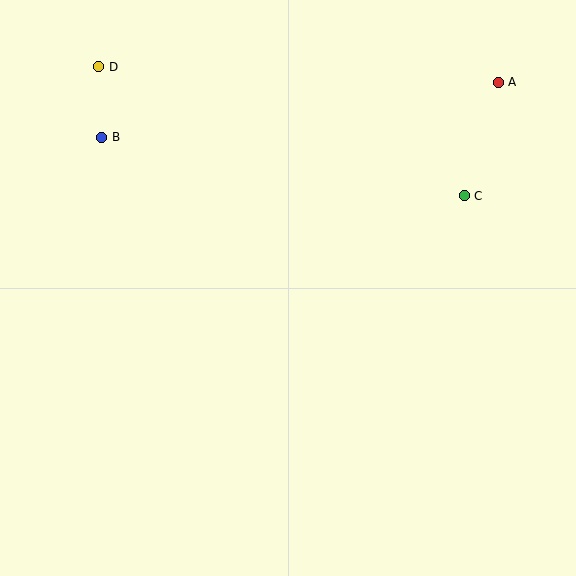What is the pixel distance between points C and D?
The distance between C and D is 388 pixels.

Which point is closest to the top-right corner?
Point A is closest to the top-right corner.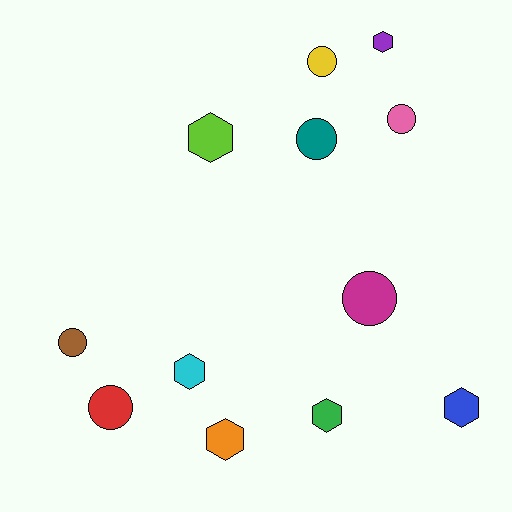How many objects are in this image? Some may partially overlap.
There are 12 objects.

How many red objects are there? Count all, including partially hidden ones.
There is 1 red object.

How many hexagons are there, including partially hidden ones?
There are 6 hexagons.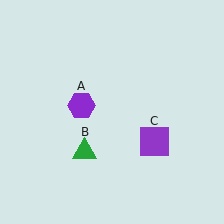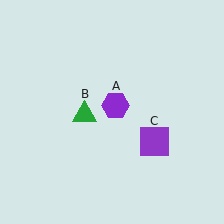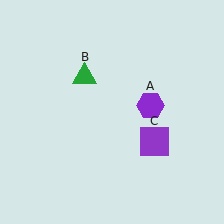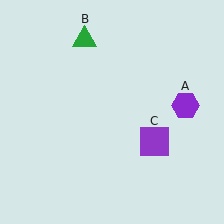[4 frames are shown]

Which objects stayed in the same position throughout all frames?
Purple square (object C) remained stationary.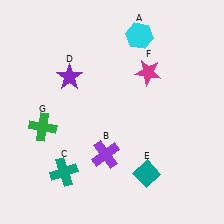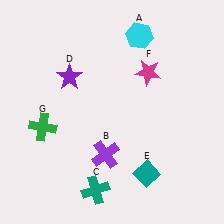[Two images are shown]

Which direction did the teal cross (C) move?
The teal cross (C) moved right.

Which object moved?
The teal cross (C) moved right.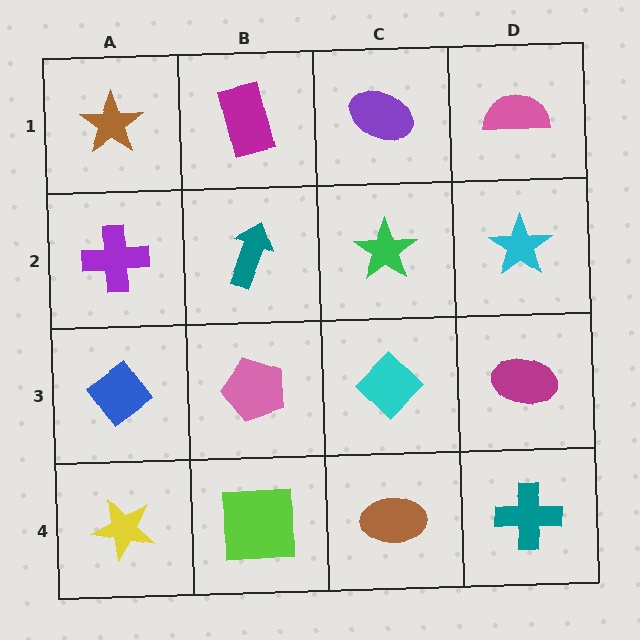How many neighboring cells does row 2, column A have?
3.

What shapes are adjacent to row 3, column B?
A teal arrow (row 2, column B), a lime square (row 4, column B), a blue diamond (row 3, column A), a cyan diamond (row 3, column C).